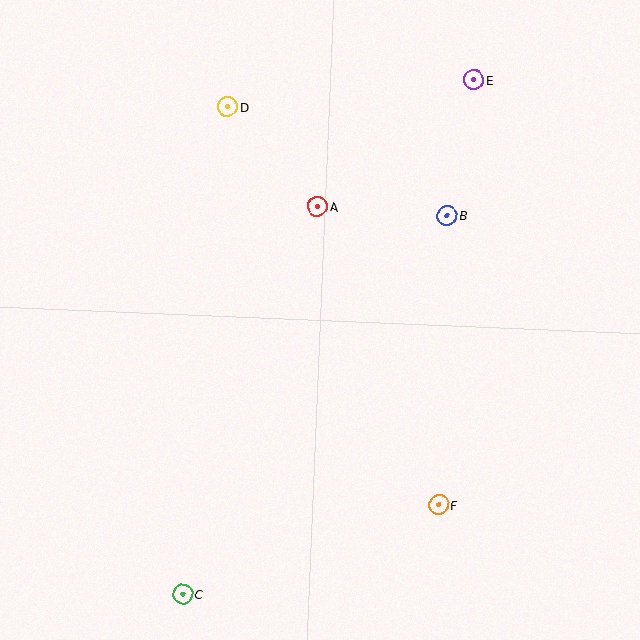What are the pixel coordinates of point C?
Point C is at (183, 594).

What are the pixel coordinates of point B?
Point B is at (447, 215).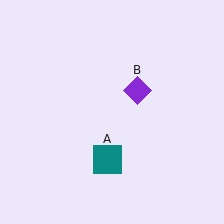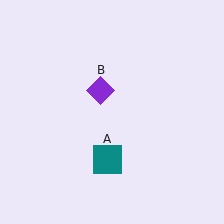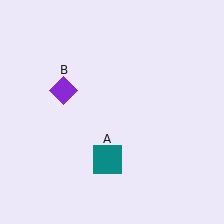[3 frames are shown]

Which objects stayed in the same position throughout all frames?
Teal square (object A) remained stationary.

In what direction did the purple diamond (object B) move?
The purple diamond (object B) moved left.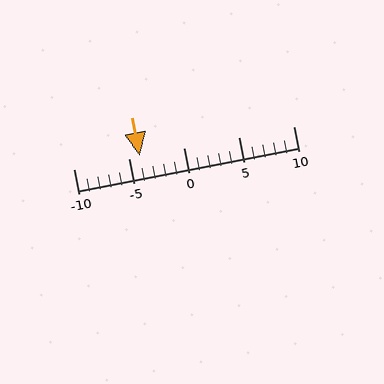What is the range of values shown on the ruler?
The ruler shows values from -10 to 10.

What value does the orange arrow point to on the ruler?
The orange arrow points to approximately -4.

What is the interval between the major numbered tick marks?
The major tick marks are spaced 5 units apart.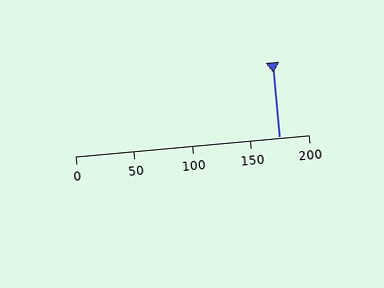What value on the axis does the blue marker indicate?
The marker indicates approximately 175.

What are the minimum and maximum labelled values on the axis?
The axis runs from 0 to 200.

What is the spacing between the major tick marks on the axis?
The major ticks are spaced 50 apart.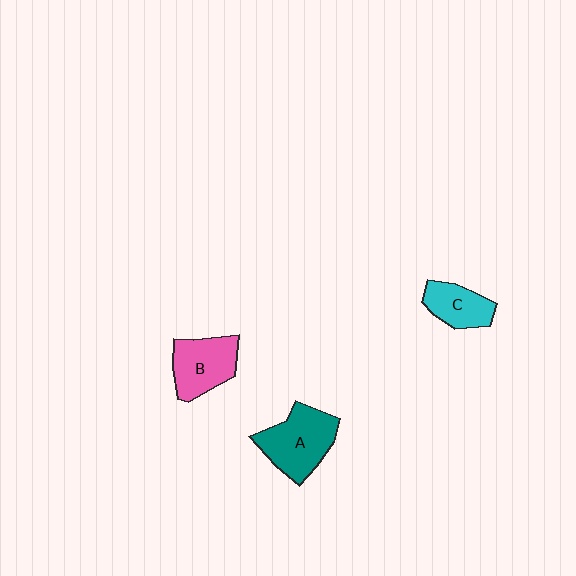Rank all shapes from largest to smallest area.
From largest to smallest: A (teal), B (pink), C (cyan).